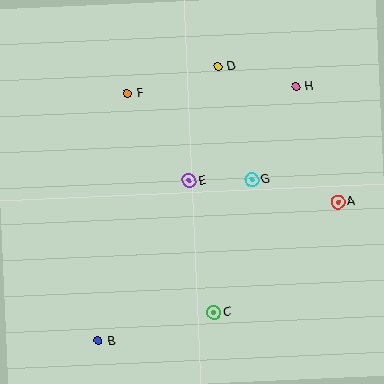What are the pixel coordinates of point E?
Point E is at (189, 181).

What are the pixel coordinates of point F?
Point F is at (128, 94).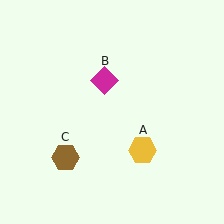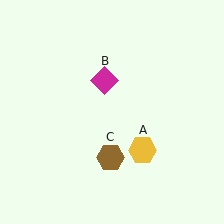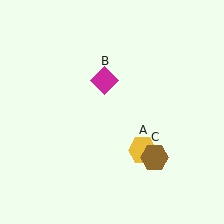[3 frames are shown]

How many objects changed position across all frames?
1 object changed position: brown hexagon (object C).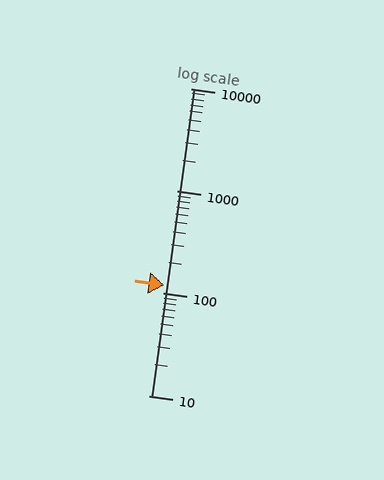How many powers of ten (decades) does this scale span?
The scale spans 3 decades, from 10 to 10000.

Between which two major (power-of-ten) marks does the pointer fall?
The pointer is between 100 and 1000.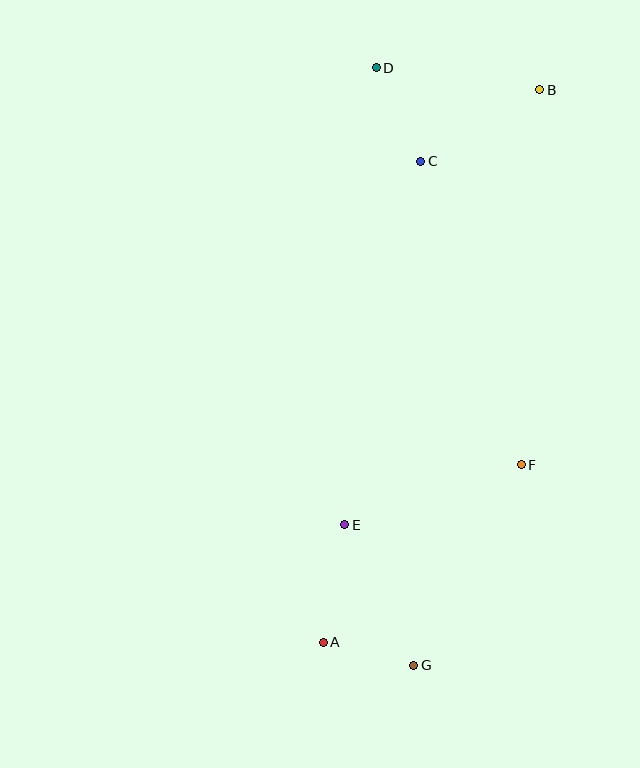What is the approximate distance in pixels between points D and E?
The distance between D and E is approximately 458 pixels.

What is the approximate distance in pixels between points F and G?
The distance between F and G is approximately 228 pixels.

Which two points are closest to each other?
Points A and G are closest to each other.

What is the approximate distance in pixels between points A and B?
The distance between A and B is approximately 593 pixels.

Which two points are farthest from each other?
Points D and G are farthest from each other.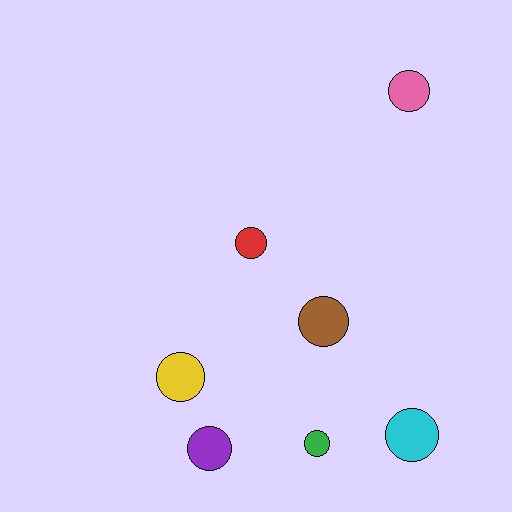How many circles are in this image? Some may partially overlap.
There are 7 circles.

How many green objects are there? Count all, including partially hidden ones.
There is 1 green object.